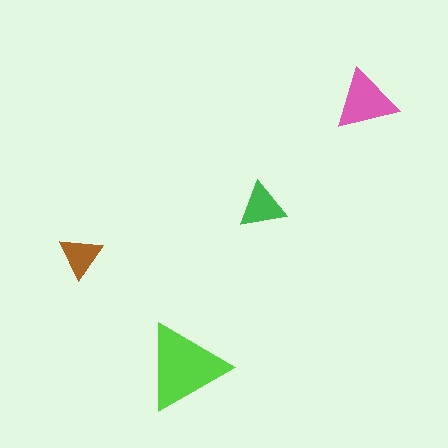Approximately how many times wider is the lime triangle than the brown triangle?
About 2 times wider.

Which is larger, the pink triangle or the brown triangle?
The pink one.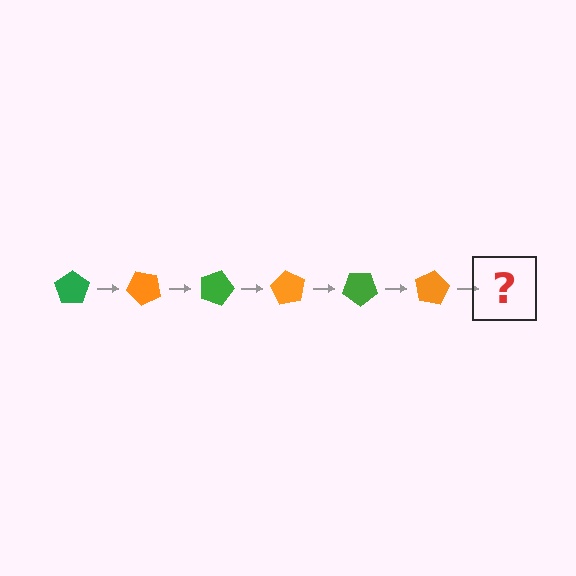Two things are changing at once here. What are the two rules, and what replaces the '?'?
The two rules are that it rotates 45 degrees each step and the color cycles through green and orange. The '?' should be a green pentagon, rotated 270 degrees from the start.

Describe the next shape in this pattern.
It should be a green pentagon, rotated 270 degrees from the start.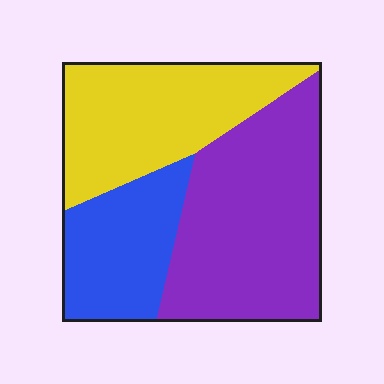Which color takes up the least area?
Blue, at roughly 25%.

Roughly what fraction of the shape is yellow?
Yellow covers roughly 35% of the shape.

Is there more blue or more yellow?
Yellow.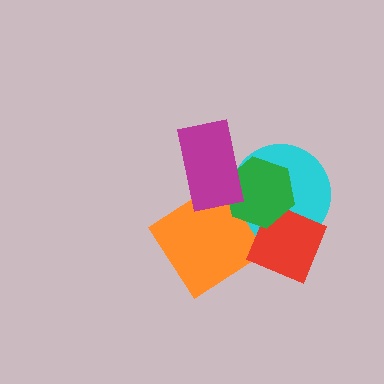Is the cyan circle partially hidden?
Yes, it is partially covered by another shape.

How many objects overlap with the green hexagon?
4 objects overlap with the green hexagon.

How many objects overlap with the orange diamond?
2 objects overlap with the orange diamond.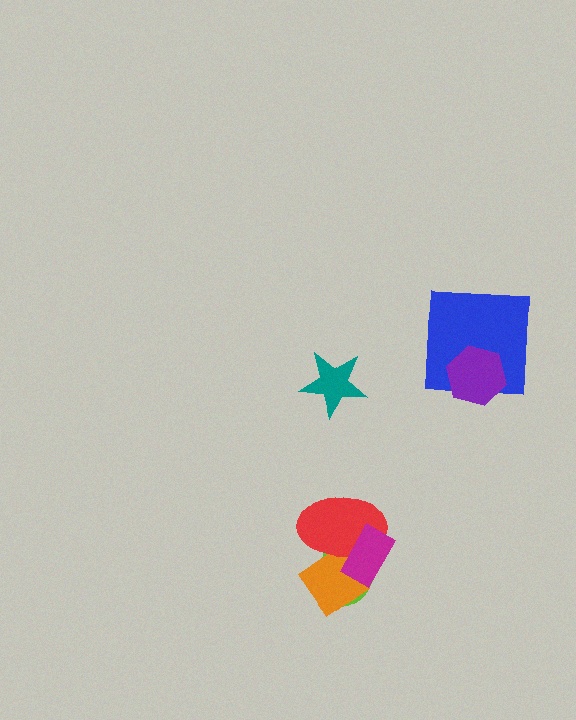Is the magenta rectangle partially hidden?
No, no other shape covers it.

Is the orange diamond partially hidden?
Yes, it is partially covered by another shape.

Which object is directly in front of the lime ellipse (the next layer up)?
The orange diamond is directly in front of the lime ellipse.